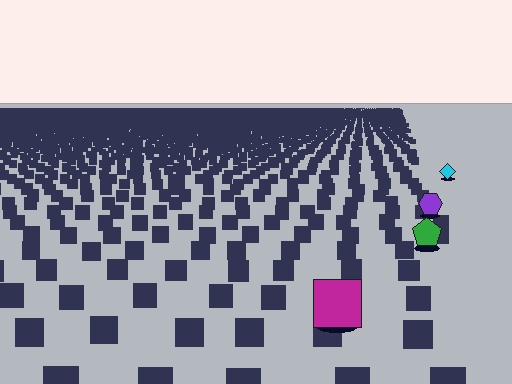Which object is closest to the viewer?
The magenta square is closest. The texture marks near it are larger and more spread out.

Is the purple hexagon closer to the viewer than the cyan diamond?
Yes. The purple hexagon is closer — you can tell from the texture gradient: the ground texture is coarser near it.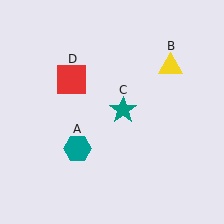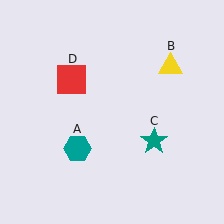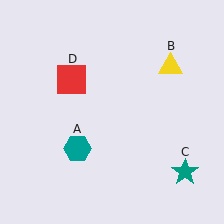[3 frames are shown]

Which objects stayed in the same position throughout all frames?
Teal hexagon (object A) and yellow triangle (object B) and red square (object D) remained stationary.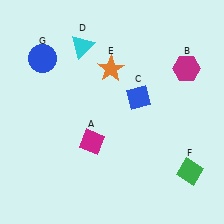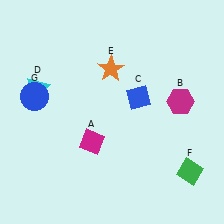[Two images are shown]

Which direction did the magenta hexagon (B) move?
The magenta hexagon (B) moved down.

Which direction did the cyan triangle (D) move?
The cyan triangle (D) moved left.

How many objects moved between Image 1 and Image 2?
3 objects moved between the two images.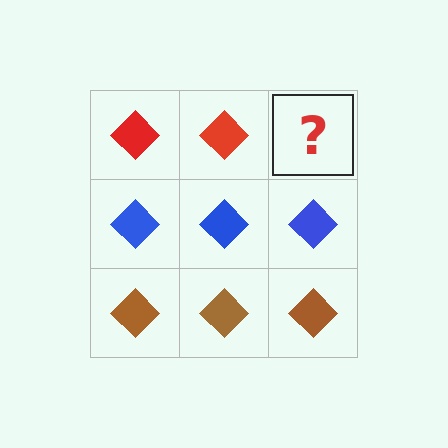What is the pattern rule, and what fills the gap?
The rule is that each row has a consistent color. The gap should be filled with a red diamond.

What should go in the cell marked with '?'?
The missing cell should contain a red diamond.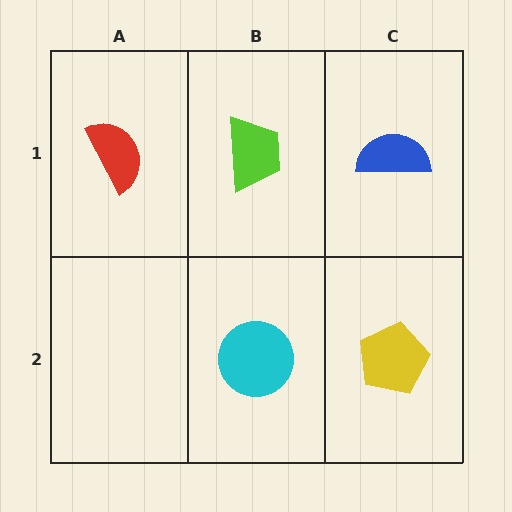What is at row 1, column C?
A blue semicircle.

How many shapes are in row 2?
2 shapes.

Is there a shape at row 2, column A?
No, that cell is empty.